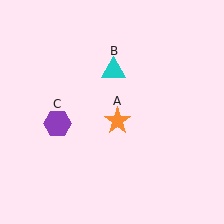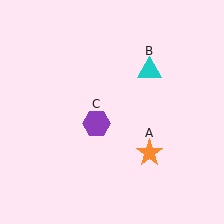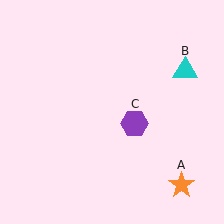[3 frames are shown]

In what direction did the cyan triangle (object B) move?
The cyan triangle (object B) moved right.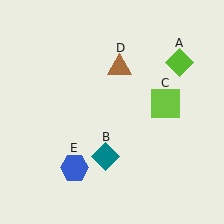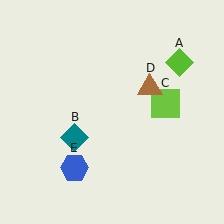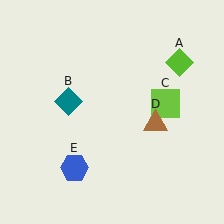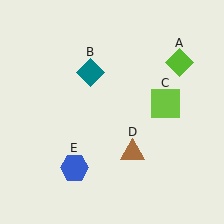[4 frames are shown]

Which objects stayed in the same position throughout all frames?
Lime diamond (object A) and lime square (object C) and blue hexagon (object E) remained stationary.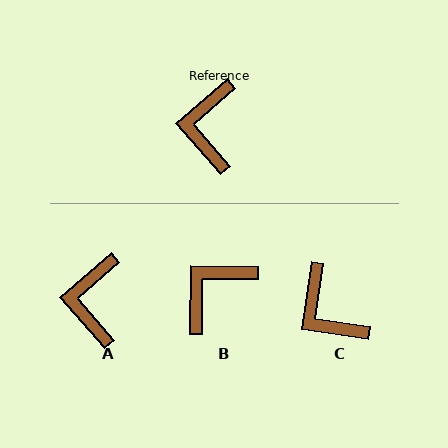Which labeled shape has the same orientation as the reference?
A.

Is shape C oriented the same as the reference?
No, it is off by about 41 degrees.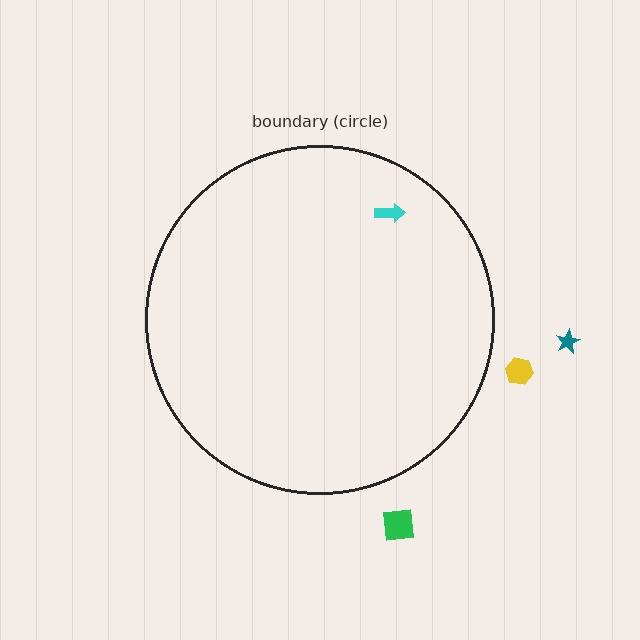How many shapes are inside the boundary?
1 inside, 3 outside.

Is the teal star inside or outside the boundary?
Outside.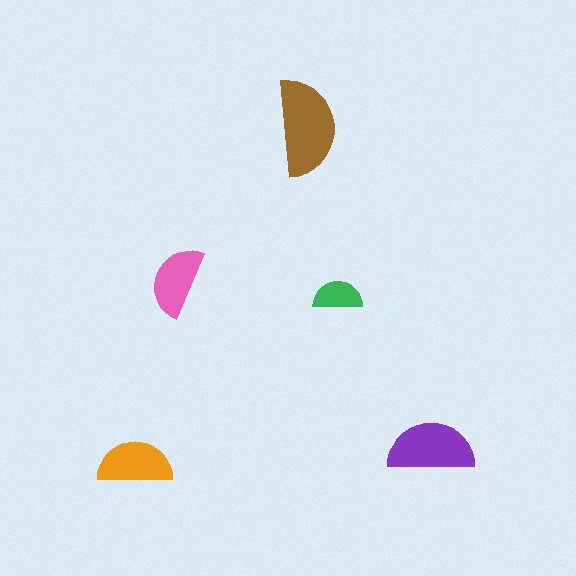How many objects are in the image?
There are 5 objects in the image.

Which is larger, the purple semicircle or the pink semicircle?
The purple one.